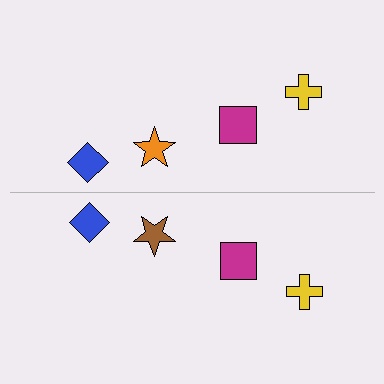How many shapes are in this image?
There are 8 shapes in this image.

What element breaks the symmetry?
The brown star on the bottom side breaks the symmetry — its mirror counterpart is orange.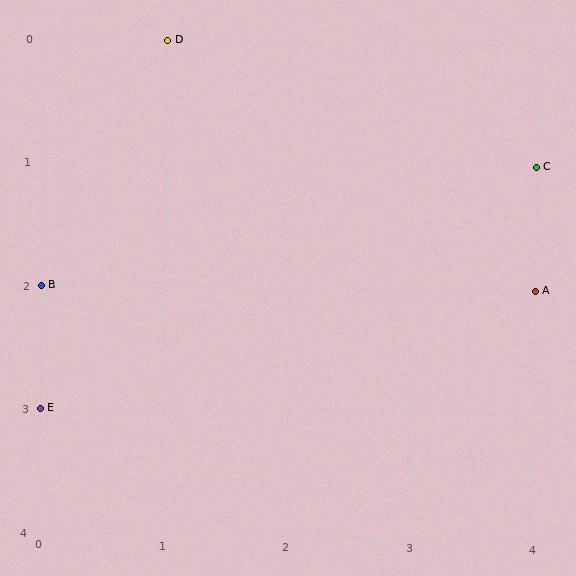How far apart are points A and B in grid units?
Points A and B are 4 columns apart.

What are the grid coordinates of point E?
Point E is at grid coordinates (0, 3).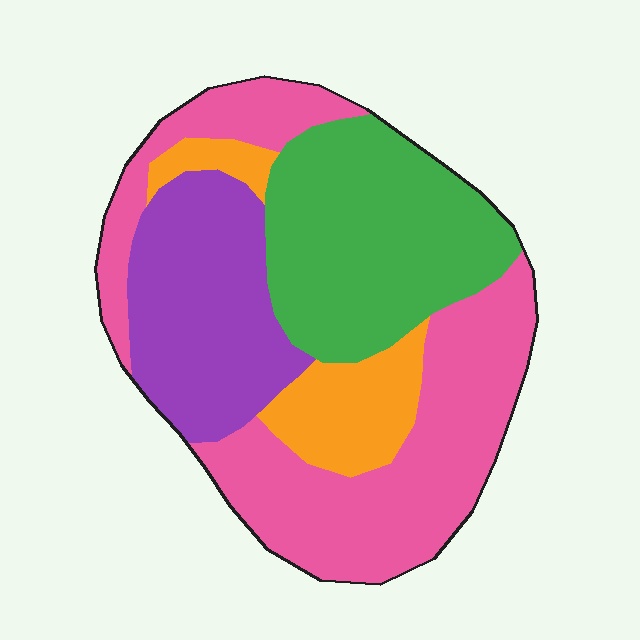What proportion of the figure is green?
Green covers roughly 30% of the figure.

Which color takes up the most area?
Pink, at roughly 40%.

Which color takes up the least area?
Orange, at roughly 10%.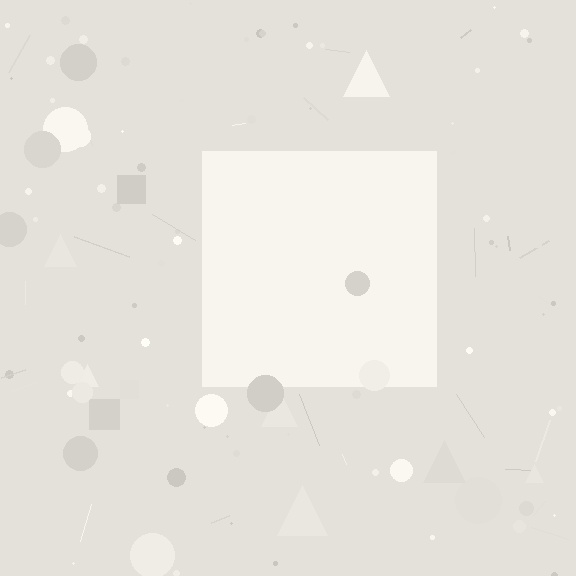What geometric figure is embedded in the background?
A square is embedded in the background.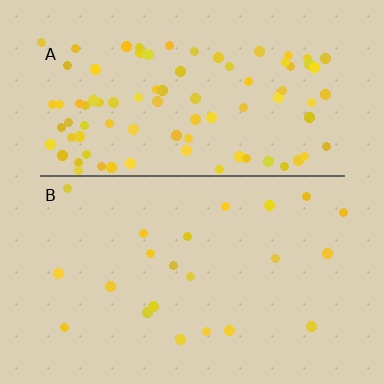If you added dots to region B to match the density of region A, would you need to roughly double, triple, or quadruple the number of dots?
Approximately quadruple.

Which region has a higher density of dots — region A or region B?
A (the top).